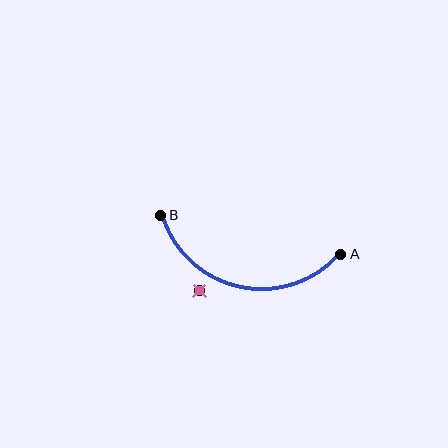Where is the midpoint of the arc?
The arc midpoint is the point on the curve farthest from the straight line joining A and B. It sits below that line.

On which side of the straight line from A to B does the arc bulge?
The arc bulges below the straight line connecting A and B.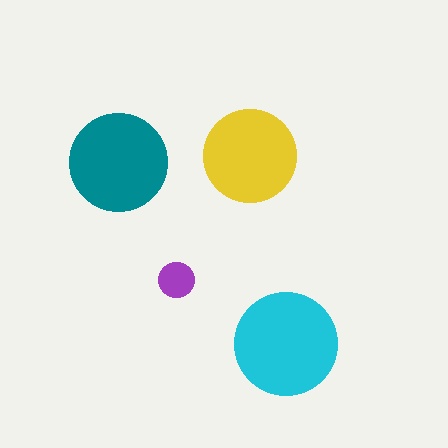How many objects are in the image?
There are 4 objects in the image.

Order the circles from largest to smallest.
the cyan one, the teal one, the yellow one, the purple one.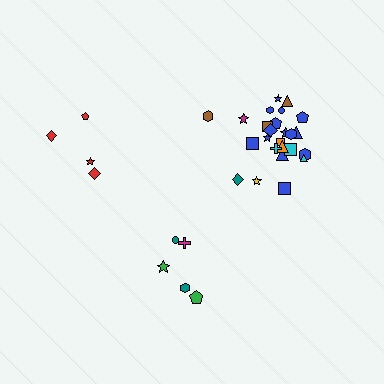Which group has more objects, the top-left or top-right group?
The top-right group.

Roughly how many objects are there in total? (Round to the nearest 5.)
Roughly 35 objects in total.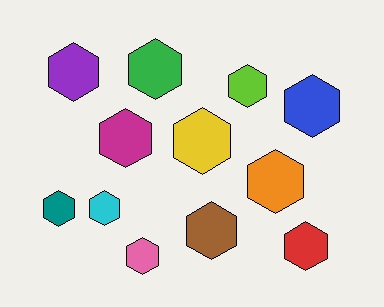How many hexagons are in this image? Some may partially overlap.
There are 12 hexagons.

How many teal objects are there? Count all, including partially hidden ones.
There is 1 teal object.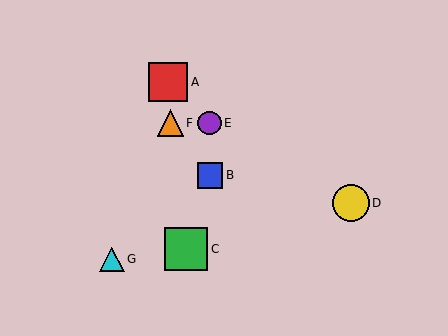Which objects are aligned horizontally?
Objects E, F are aligned horizontally.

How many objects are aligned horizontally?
2 objects (E, F) are aligned horizontally.